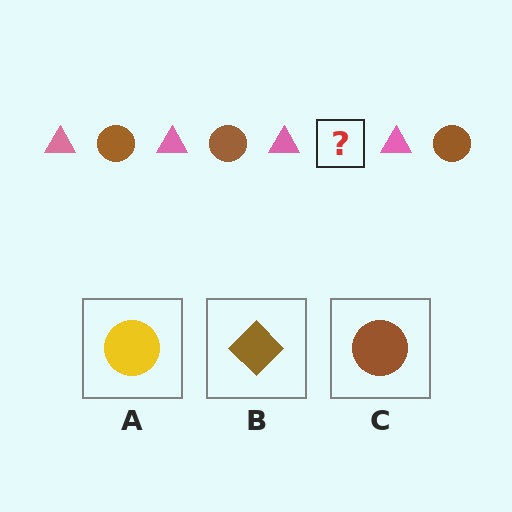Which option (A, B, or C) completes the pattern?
C.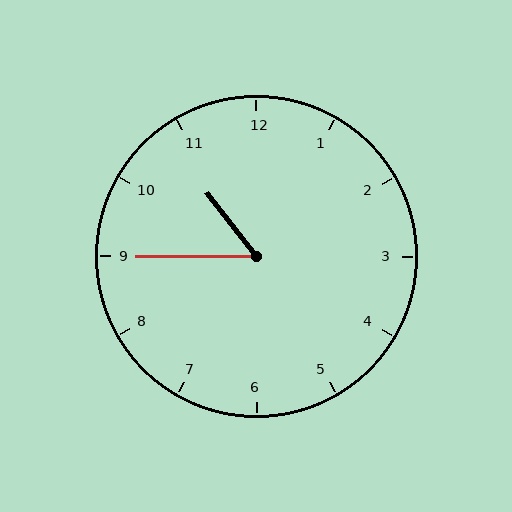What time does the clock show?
10:45.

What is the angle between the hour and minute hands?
Approximately 52 degrees.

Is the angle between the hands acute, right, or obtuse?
It is acute.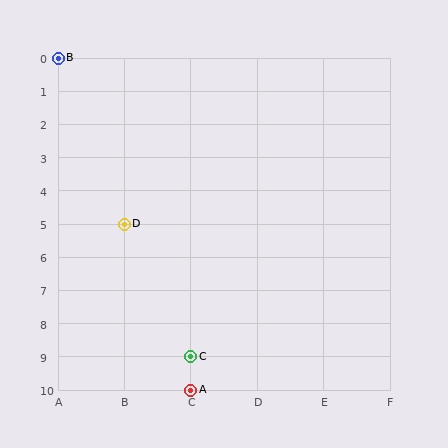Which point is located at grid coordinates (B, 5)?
Point D is at (B, 5).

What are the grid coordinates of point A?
Point A is at grid coordinates (C, 10).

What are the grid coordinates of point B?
Point B is at grid coordinates (A, 0).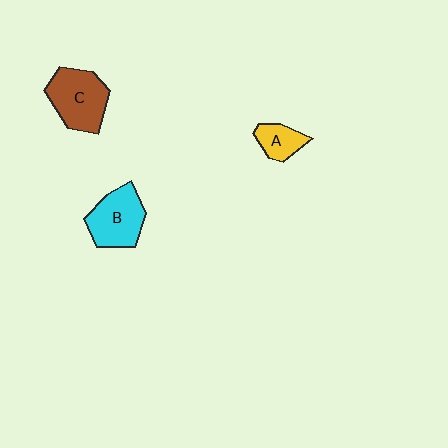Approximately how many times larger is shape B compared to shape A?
Approximately 1.9 times.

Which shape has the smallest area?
Shape A (yellow).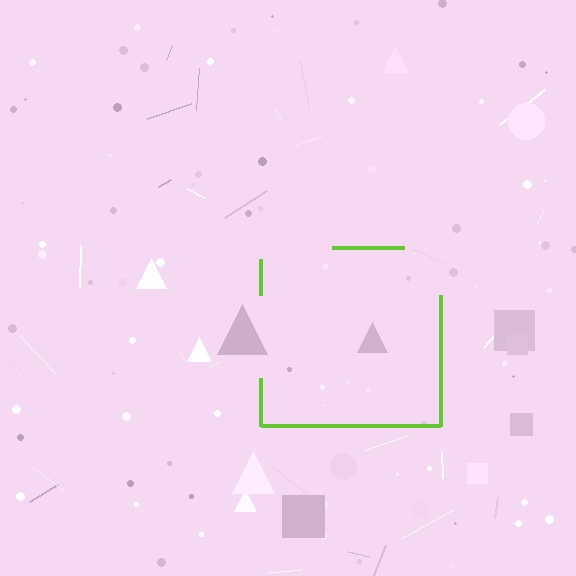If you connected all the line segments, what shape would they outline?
They would outline a square.